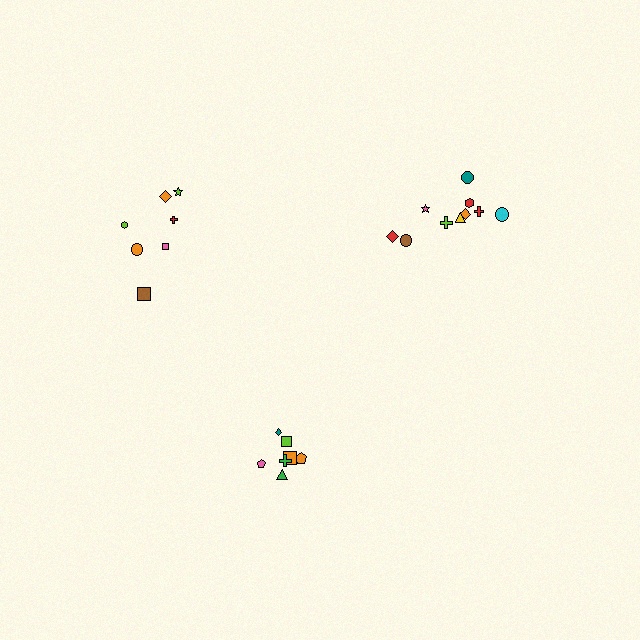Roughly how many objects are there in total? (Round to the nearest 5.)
Roughly 25 objects in total.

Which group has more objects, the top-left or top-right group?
The top-right group.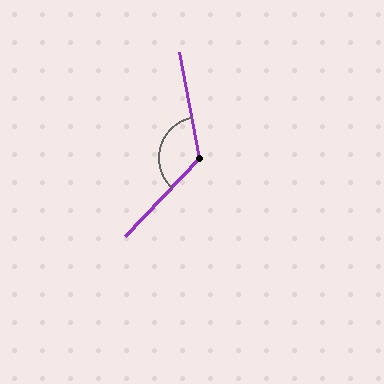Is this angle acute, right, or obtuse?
It is obtuse.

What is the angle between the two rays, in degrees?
Approximately 126 degrees.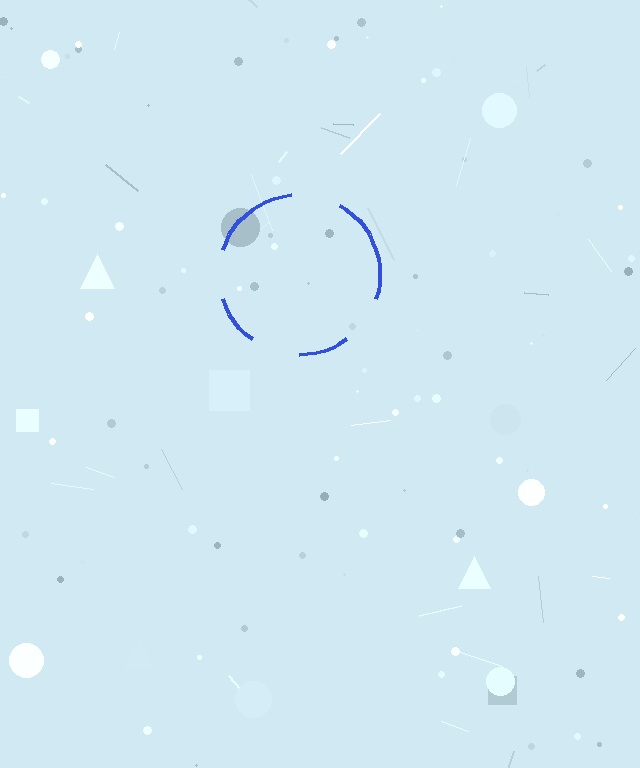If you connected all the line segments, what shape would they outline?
They would outline a circle.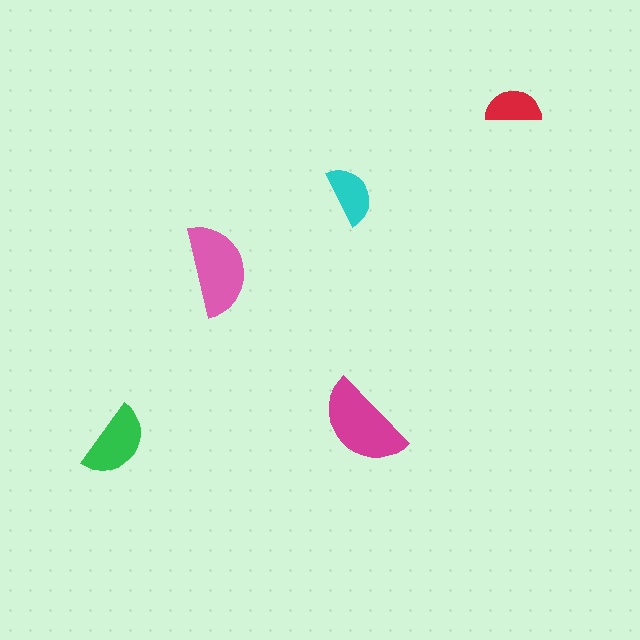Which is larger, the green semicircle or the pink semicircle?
The pink one.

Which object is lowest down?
The green semicircle is bottommost.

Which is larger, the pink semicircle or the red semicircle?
The pink one.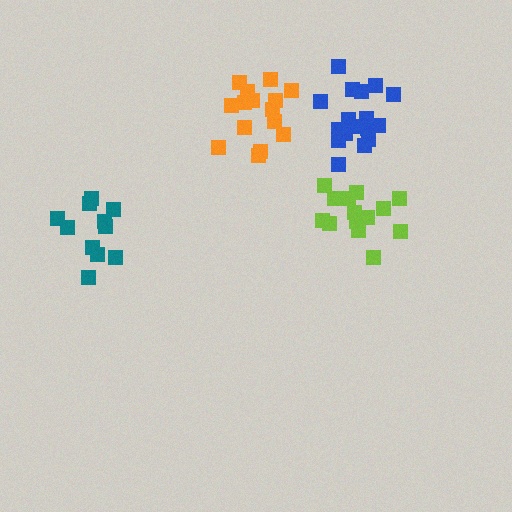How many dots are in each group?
Group 1: 14 dots, Group 2: 11 dots, Group 3: 15 dots, Group 4: 17 dots (57 total).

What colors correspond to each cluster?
The clusters are colored: lime, teal, orange, blue.